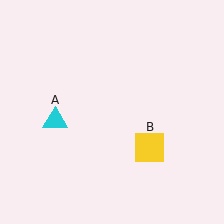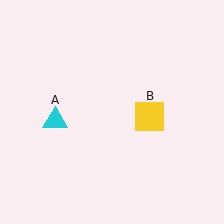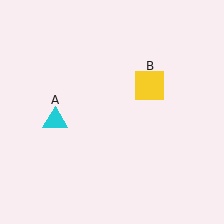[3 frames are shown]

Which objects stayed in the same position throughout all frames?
Cyan triangle (object A) remained stationary.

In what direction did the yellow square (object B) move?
The yellow square (object B) moved up.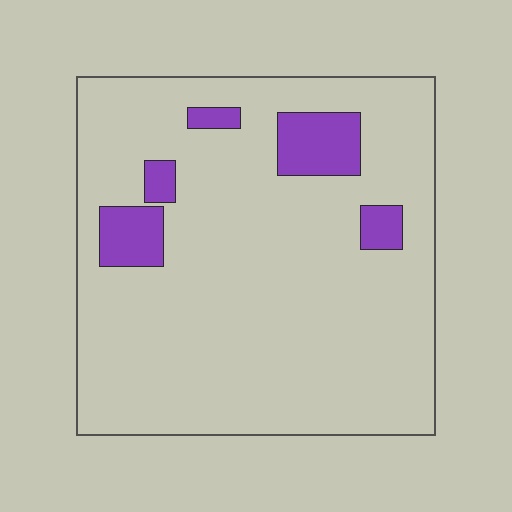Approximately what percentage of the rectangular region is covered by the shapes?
Approximately 10%.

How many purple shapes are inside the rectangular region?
5.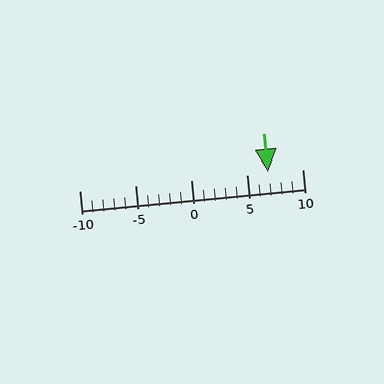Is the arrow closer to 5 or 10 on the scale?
The arrow is closer to 5.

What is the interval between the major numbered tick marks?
The major tick marks are spaced 5 units apart.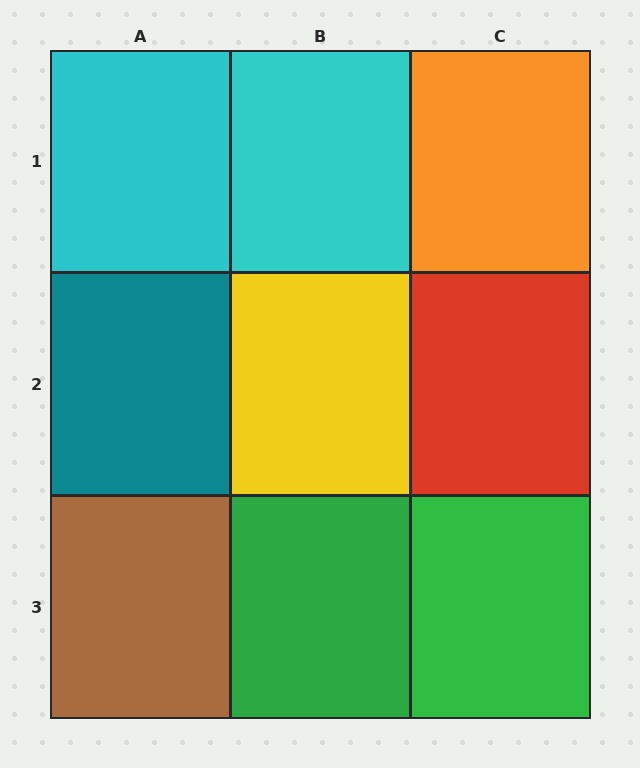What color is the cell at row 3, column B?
Green.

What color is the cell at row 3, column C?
Green.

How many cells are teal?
1 cell is teal.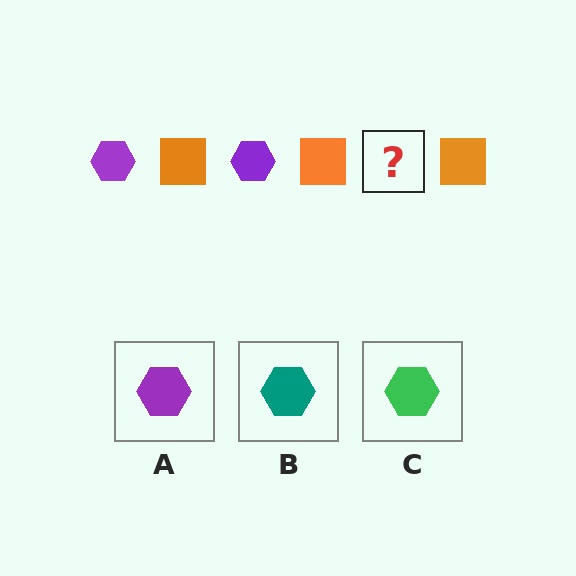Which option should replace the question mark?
Option A.